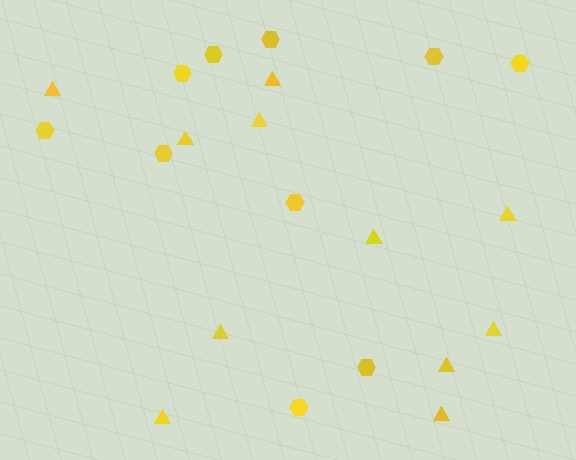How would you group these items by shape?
There are 2 groups: one group of hexagons (10) and one group of triangles (11).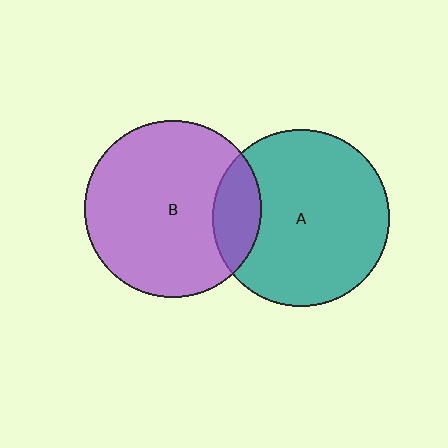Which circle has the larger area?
Circle B (purple).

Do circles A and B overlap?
Yes.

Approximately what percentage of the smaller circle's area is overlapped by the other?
Approximately 15%.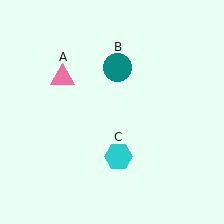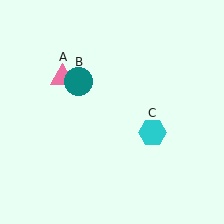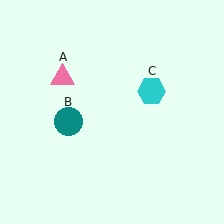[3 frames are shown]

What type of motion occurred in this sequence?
The teal circle (object B), cyan hexagon (object C) rotated counterclockwise around the center of the scene.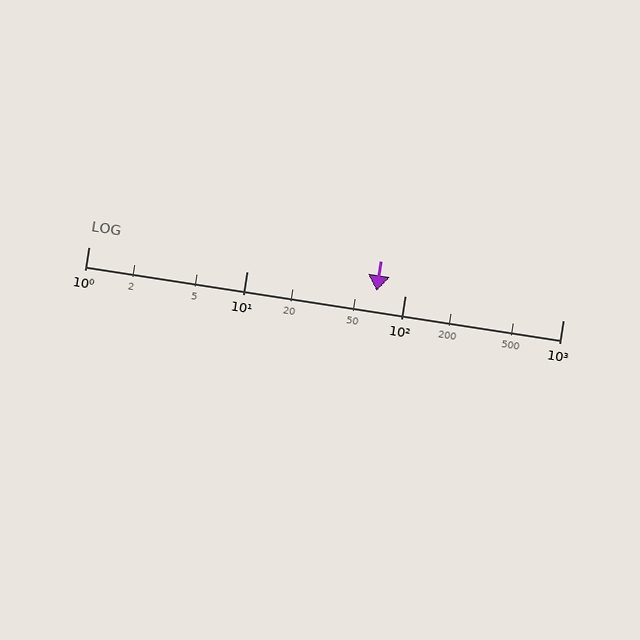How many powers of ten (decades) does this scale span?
The scale spans 3 decades, from 1 to 1000.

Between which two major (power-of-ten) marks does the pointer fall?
The pointer is between 10 and 100.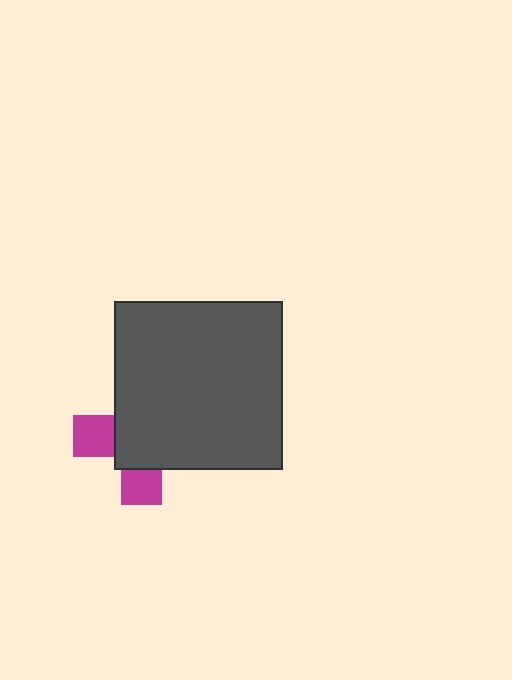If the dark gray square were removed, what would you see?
You would see the complete magenta cross.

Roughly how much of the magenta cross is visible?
A small part of it is visible (roughly 33%).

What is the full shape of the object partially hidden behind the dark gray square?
The partially hidden object is a magenta cross.